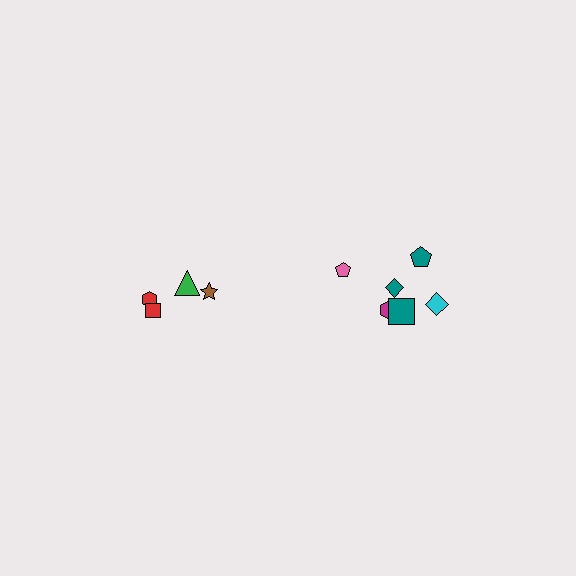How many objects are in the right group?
There are 6 objects.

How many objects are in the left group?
There are 4 objects.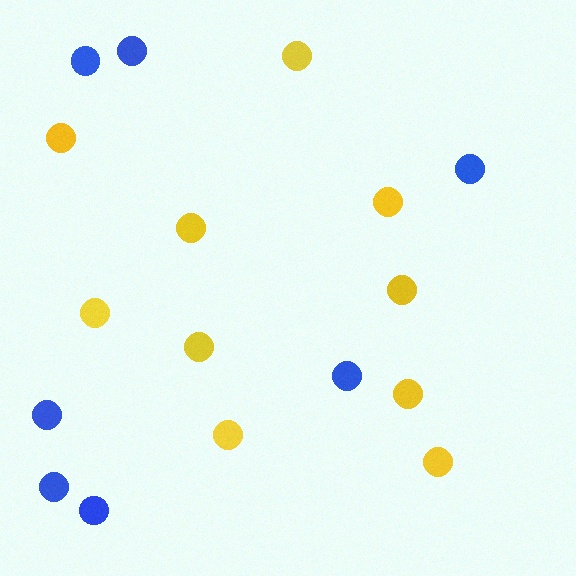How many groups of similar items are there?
There are 2 groups: one group of yellow circles (10) and one group of blue circles (7).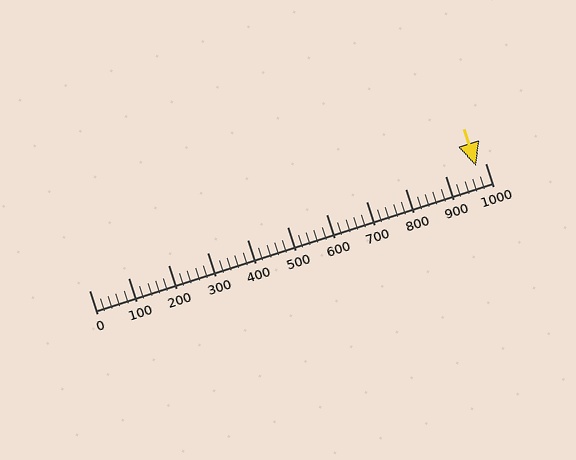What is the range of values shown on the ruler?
The ruler shows values from 0 to 1000.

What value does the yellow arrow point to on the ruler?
The yellow arrow points to approximately 976.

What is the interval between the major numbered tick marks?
The major tick marks are spaced 100 units apart.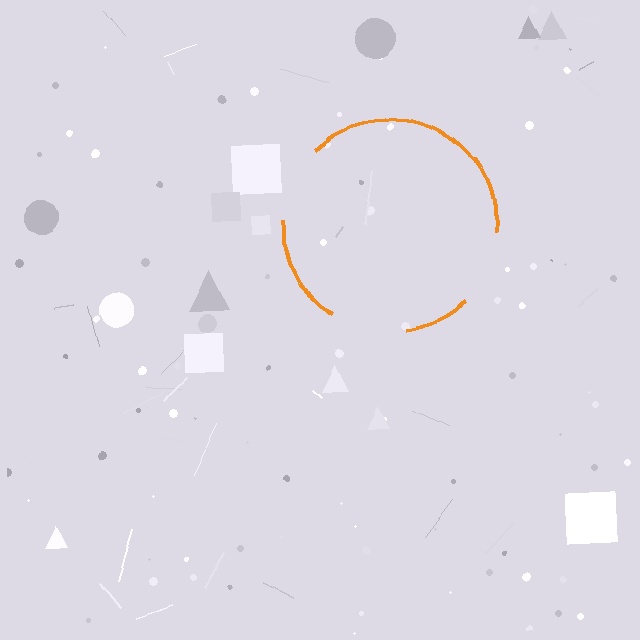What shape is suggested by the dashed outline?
The dashed outline suggests a circle.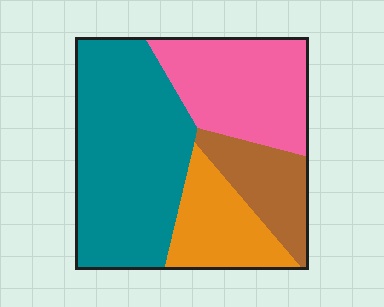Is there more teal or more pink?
Teal.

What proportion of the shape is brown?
Brown takes up about one eighth (1/8) of the shape.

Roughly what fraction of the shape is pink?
Pink covers roughly 25% of the shape.